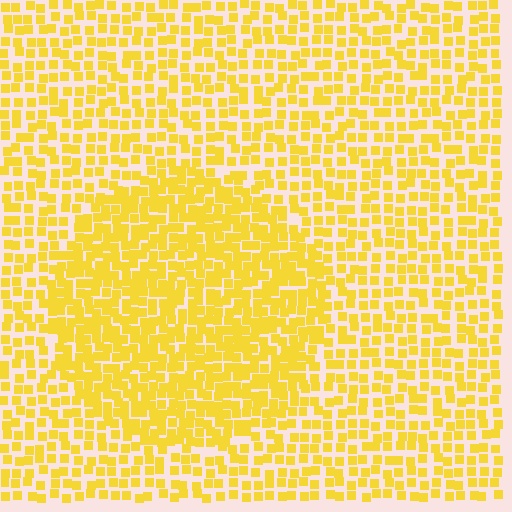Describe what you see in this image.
The image contains small yellow elements arranged at two different densities. A circle-shaped region is visible where the elements are more densely packed than the surrounding area.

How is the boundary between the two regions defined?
The boundary is defined by a change in element density (approximately 1.7x ratio). All elements are the same color, size, and shape.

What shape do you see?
I see a circle.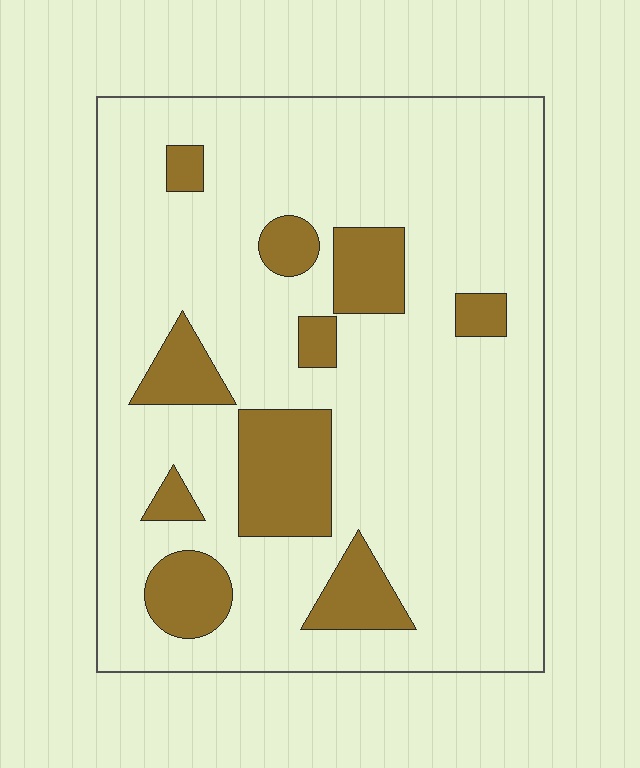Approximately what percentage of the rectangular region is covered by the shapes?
Approximately 20%.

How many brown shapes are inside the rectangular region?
10.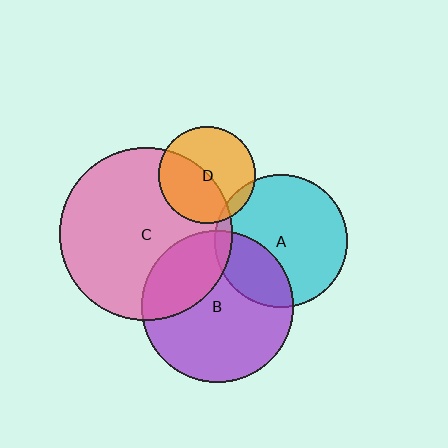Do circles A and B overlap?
Yes.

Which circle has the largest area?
Circle C (pink).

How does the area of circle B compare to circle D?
Approximately 2.5 times.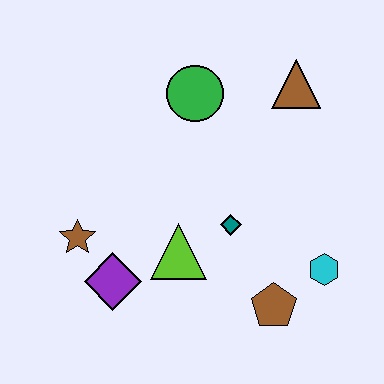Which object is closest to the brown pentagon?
The cyan hexagon is closest to the brown pentagon.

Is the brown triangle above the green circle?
Yes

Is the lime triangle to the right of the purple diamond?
Yes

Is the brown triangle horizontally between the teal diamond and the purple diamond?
No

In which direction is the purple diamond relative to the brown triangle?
The purple diamond is below the brown triangle.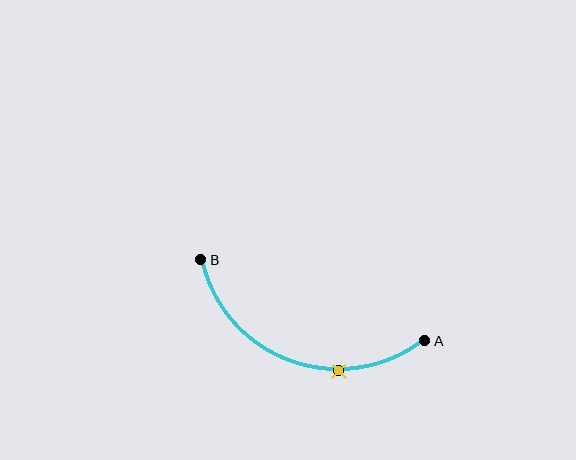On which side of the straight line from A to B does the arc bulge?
The arc bulges below the straight line connecting A and B.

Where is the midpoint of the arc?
The arc midpoint is the point on the curve farthest from the straight line joining A and B. It sits below that line.